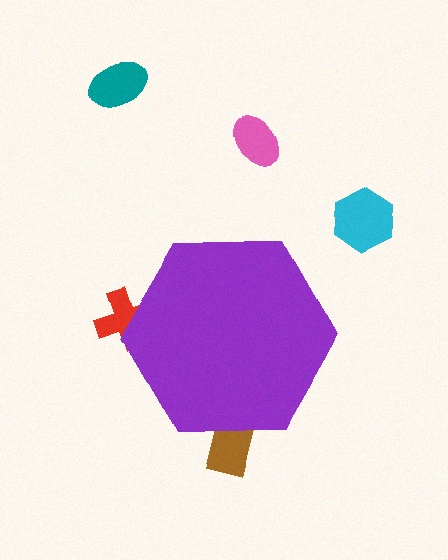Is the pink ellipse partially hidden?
No, the pink ellipse is fully visible.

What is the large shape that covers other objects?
A purple hexagon.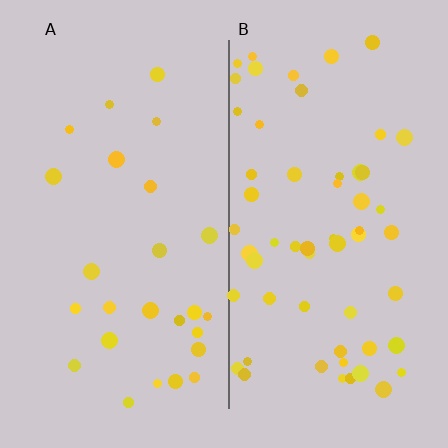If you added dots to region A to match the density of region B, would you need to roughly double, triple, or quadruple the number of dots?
Approximately double.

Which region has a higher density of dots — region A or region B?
B (the right).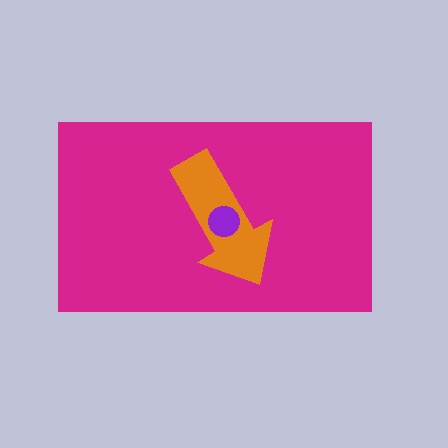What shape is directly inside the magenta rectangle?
The orange arrow.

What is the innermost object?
The purple circle.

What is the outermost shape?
The magenta rectangle.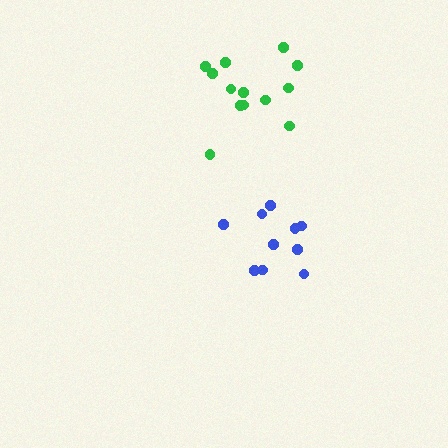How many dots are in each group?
Group 1: 11 dots, Group 2: 13 dots (24 total).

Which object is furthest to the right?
The blue cluster is rightmost.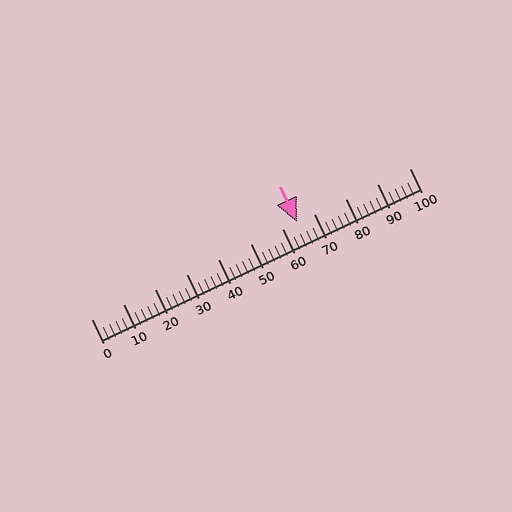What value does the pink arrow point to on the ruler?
The pink arrow points to approximately 65.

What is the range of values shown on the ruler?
The ruler shows values from 0 to 100.